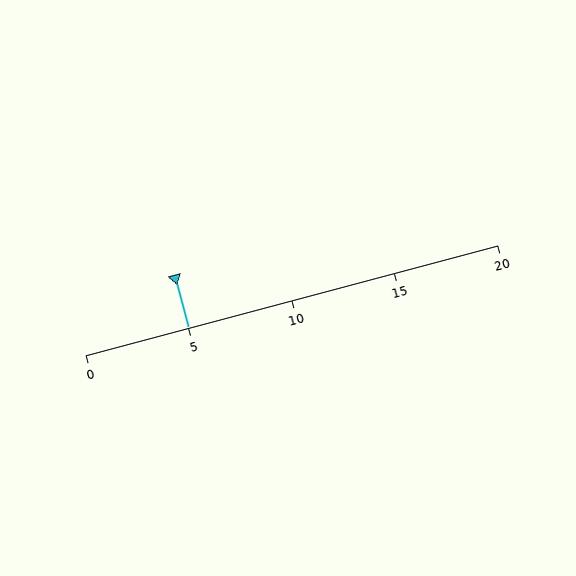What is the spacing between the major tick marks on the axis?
The major ticks are spaced 5 apart.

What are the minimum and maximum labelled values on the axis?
The axis runs from 0 to 20.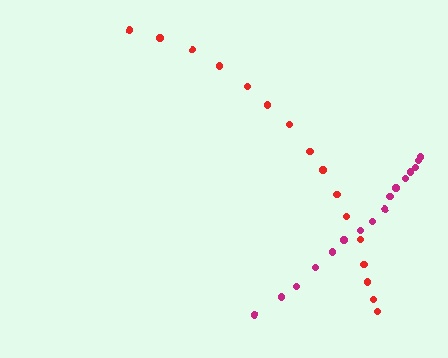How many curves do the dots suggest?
There are 2 distinct paths.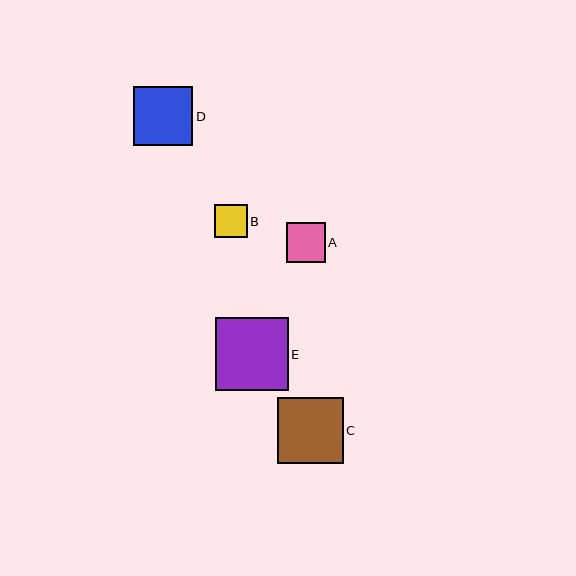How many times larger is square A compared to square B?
Square A is approximately 1.2 times the size of square B.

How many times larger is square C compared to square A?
Square C is approximately 1.7 times the size of square A.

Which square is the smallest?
Square B is the smallest with a size of approximately 33 pixels.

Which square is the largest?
Square E is the largest with a size of approximately 73 pixels.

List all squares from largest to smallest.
From largest to smallest: E, C, D, A, B.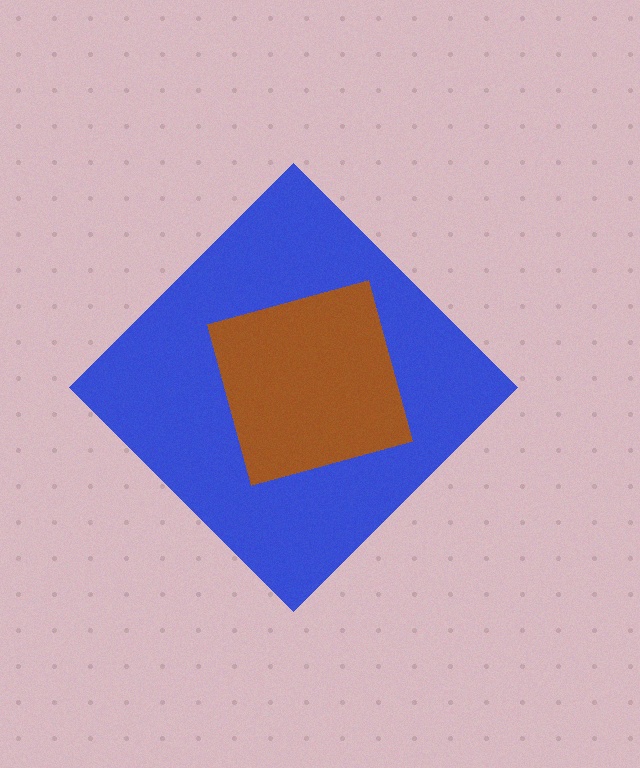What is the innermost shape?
The brown square.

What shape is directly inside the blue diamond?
The brown square.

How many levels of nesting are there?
2.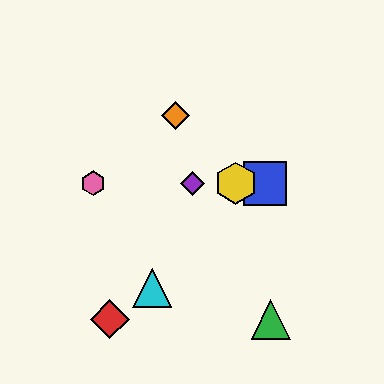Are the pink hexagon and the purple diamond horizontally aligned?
Yes, both are at y≈183.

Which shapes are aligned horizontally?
The blue square, the yellow hexagon, the purple diamond, the pink hexagon are aligned horizontally.